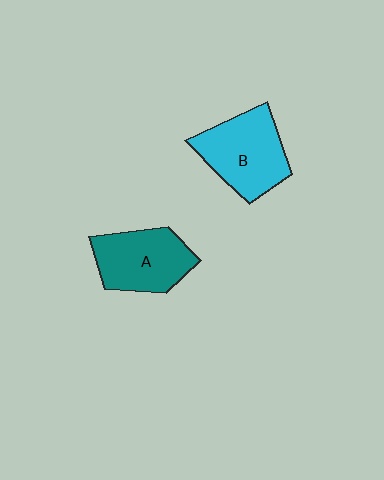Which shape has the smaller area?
Shape A (teal).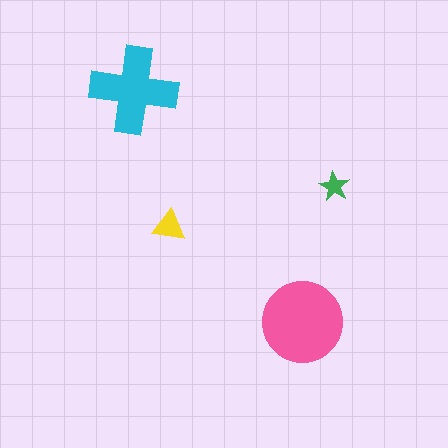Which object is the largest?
The pink circle.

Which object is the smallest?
The green star.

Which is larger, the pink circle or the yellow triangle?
The pink circle.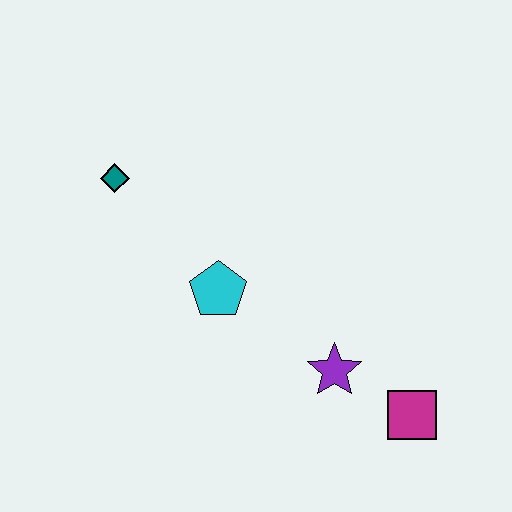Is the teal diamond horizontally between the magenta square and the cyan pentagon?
No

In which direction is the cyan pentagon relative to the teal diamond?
The cyan pentagon is below the teal diamond.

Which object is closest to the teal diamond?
The cyan pentagon is closest to the teal diamond.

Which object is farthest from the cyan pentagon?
The magenta square is farthest from the cyan pentagon.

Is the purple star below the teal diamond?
Yes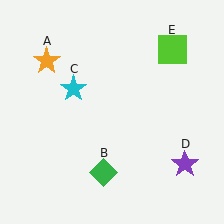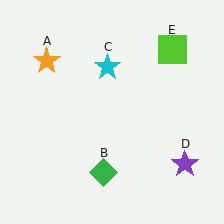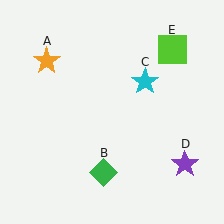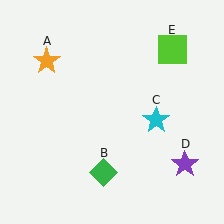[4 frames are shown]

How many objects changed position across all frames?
1 object changed position: cyan star (object C).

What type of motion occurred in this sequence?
The cyan star (object C) rotated clockwise around the center of the scene.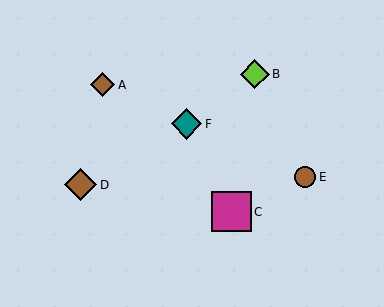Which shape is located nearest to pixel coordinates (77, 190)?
The brown diamond (labeled D) at (81, 185) is nearest to that location.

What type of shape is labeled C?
Shape C is a magenta square.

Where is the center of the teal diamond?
The center of the teal diamond is at (187, 124).